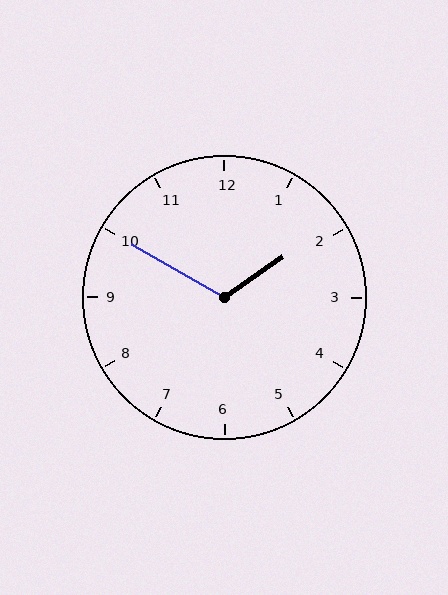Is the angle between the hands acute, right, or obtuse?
It is obtuse.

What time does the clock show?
1:50.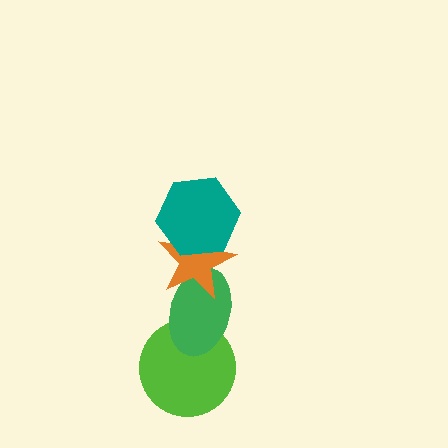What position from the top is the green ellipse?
The green ellipse is 3rd from the top.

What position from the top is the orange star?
The orange star is 2nd from the top.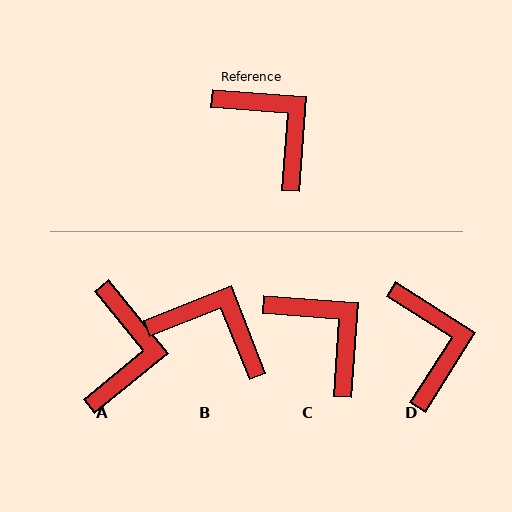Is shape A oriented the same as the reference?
No, it is off by about 47 degrees.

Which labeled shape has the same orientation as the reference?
C.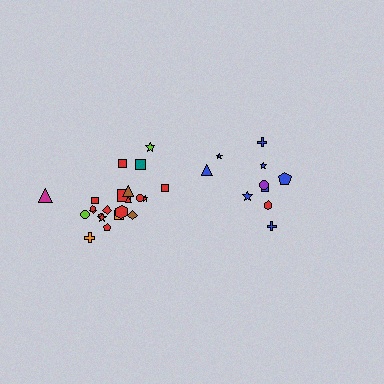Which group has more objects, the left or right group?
The left group.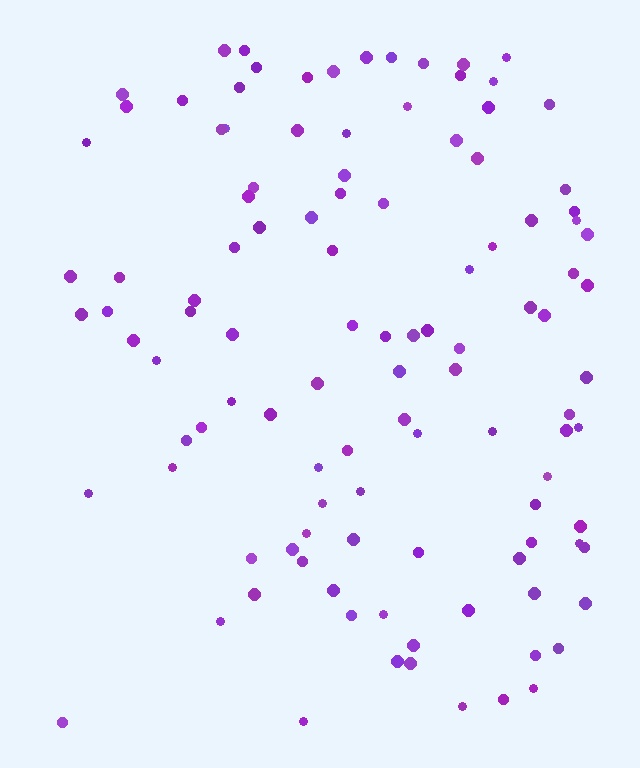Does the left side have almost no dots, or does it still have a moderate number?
Still a moderate number, just noticeably fewer than the right.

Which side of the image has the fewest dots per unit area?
The left.